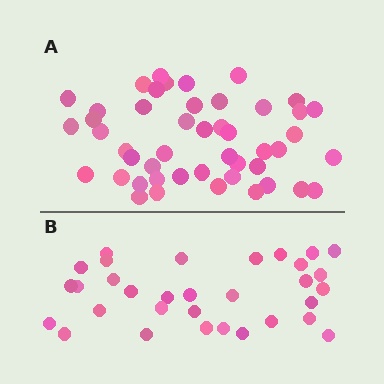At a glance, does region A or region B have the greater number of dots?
Region A (the top region) has more dots.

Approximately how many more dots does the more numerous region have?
Region A has approximately 15 more dots than region B.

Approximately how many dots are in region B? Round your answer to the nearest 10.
About 30 dots. (The exact count is 32, which rounds to 30.)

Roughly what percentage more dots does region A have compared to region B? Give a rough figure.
About 45% more.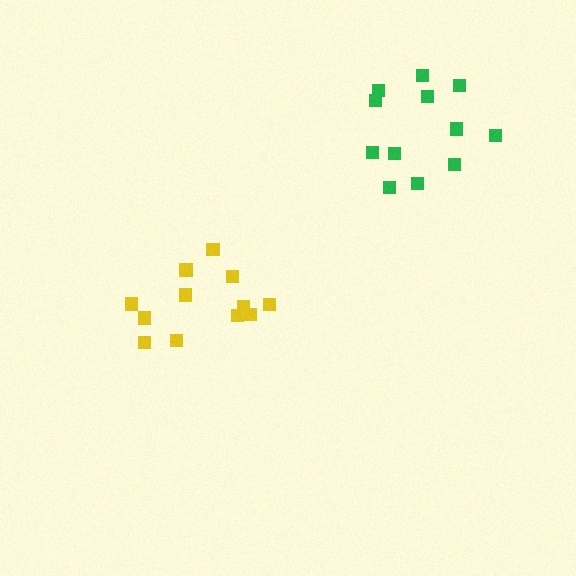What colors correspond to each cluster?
The clusters are colored: green, yellow.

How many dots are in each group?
Group 1: 12 dots, Group 2: 12 dots (24 total).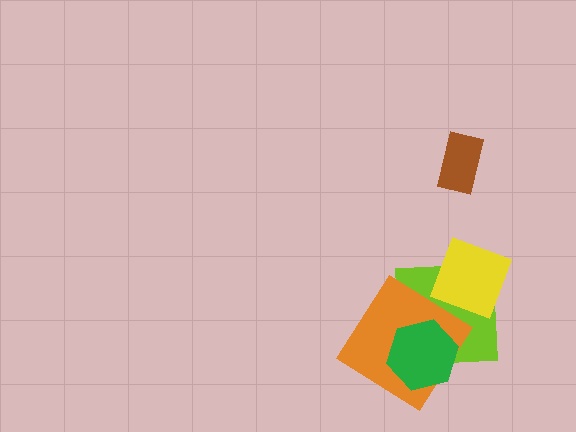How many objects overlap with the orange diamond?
2 objects overlap with the orange diamond.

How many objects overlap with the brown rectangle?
0 objects overlap with the brown rectangle.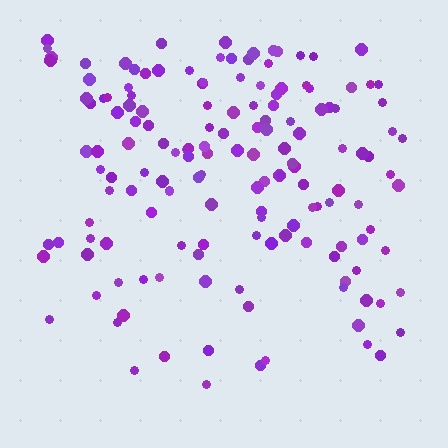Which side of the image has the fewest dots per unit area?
The bottom.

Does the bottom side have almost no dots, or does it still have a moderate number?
Still a moderate number, just noticeably fewer than the top.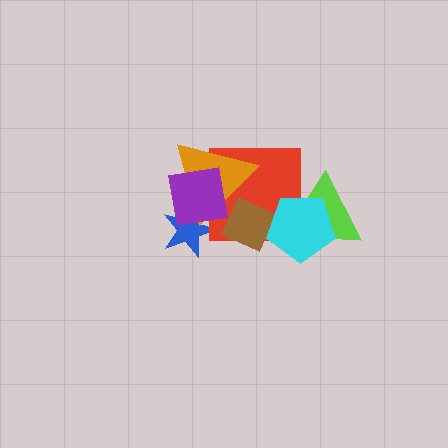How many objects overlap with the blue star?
2 objects overlap with the blue star.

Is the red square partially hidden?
Yes, it is partially covered by another shape.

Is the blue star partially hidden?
Yes, it is partially covered by another shape.